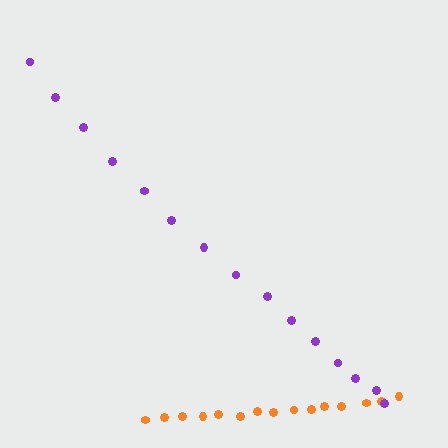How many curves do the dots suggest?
There are 2 distinct paths.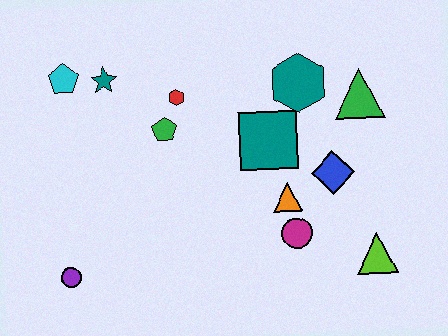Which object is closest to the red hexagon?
The green pentagon is closest to the red hexagon.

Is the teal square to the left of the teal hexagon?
Yes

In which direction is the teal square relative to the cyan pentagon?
The teal square is to the right of the cyan pentagon.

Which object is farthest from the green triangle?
The purple circle is farthest from the green triangle.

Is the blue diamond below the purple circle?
No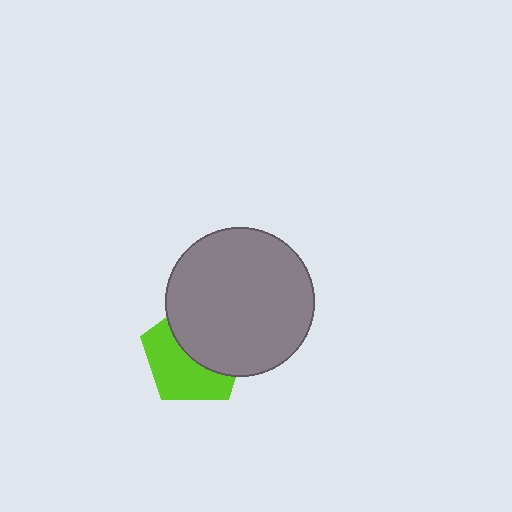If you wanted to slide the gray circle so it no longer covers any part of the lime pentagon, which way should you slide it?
Slide it toward the upper-right — that is the most direct way to separate the two shapes.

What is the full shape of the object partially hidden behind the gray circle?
The partially hidden object is a lime pentagon.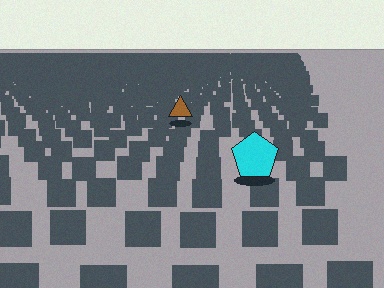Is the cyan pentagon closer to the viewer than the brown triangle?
Yes. The cyan pentagon is closer — you can tell from the texture gradient: the ground texture is coarser near it.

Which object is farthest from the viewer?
The brown triangle is farthest from the viewer. It appears smaller and the ground texture around it is denser.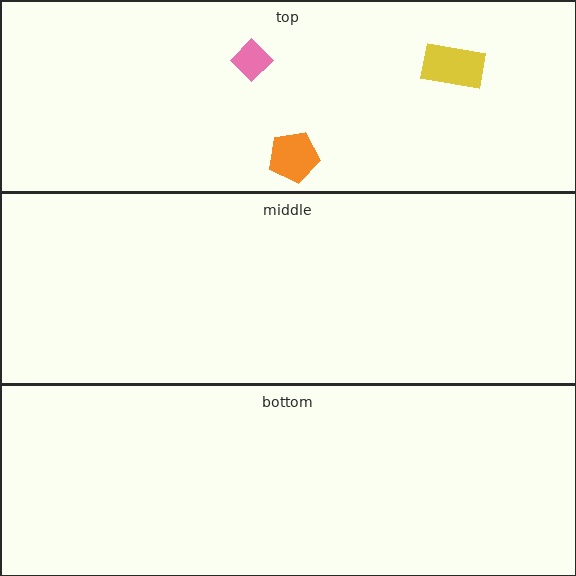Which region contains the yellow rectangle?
The top region.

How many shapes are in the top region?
3.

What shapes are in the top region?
The orange pentagon, the yellow rectangle, the pink diamond.